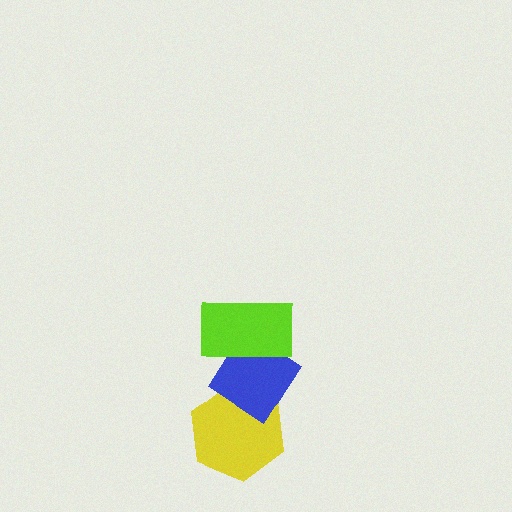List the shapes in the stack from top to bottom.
From top to bottom: the lime rectangle, the blue diamond, the yellow hexagon.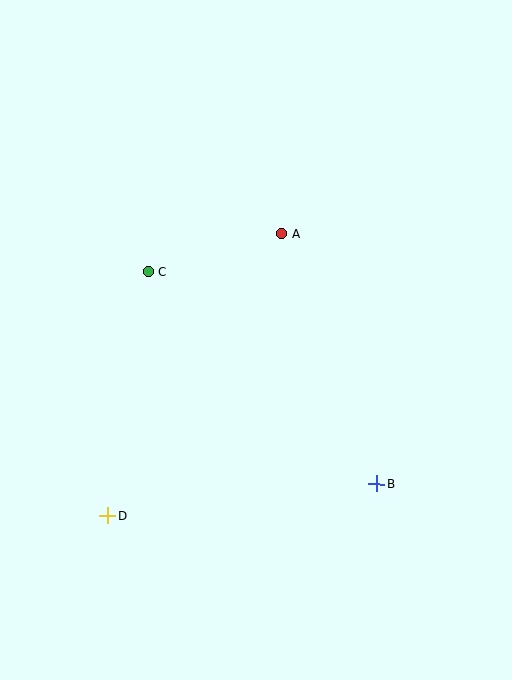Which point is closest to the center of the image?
Point A at (282, 233) is closest to the center.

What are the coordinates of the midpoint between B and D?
The midpoint between B and D is at (242, 500).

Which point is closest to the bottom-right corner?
Point B is closest to the bottom-right corner.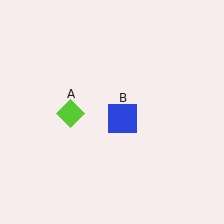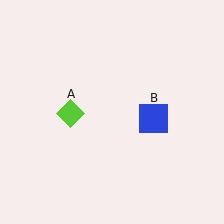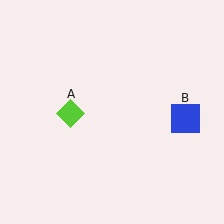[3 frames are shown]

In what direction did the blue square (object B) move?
The blue square (object B) moved right.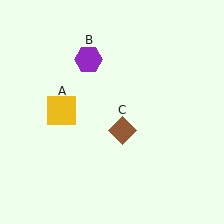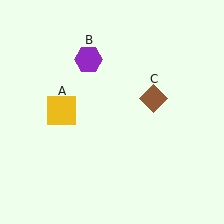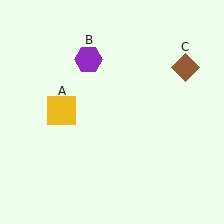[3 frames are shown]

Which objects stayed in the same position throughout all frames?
Yellow square (object A) and purple hexagon (object B) remained stationary.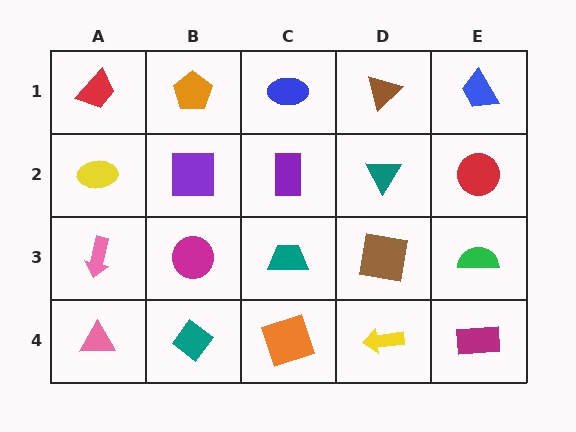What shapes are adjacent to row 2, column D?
A brown triangle (row 1, column D), a brown square (row 3, column D), a purple rectangle (row 2, column C), a red circle (row 2, column E).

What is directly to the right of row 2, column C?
A teal triangle.